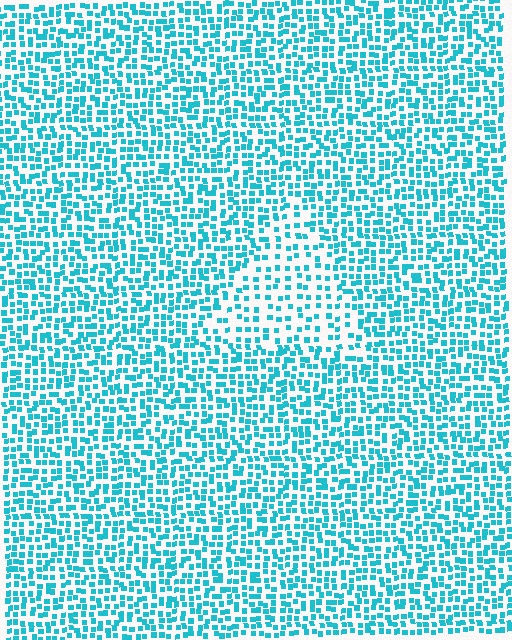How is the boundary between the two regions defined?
The boundary is defined by a change in element density (approximately 1.8x ratio). All elements are the same color, size, and shape.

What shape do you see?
I see a triangle.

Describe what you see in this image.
The image contains small cyan elements arranged at two different densities. A triangle-shaped region is visible where the elements are less densely packed than the surrounding area.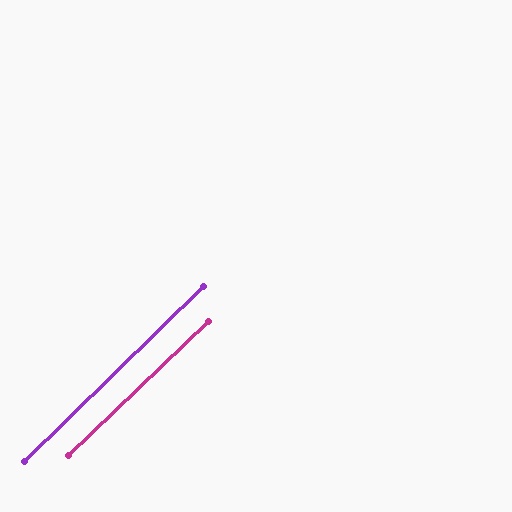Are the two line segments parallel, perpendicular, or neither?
Parallel — their directions differ by only 0.6°.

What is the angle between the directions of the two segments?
Approximately 1 degree.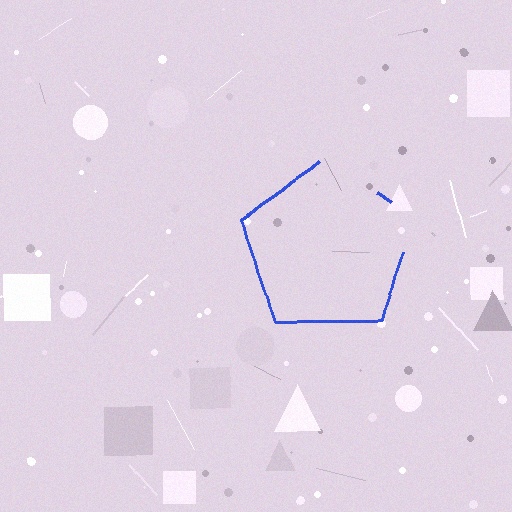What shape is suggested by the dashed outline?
The dashed outline suggests a pentagon.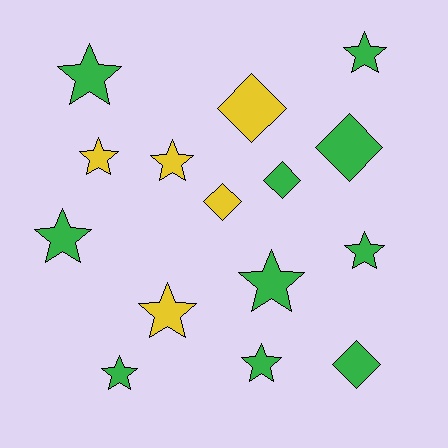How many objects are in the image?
There are 15 objects.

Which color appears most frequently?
Green, with 10 objects.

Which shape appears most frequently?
Star, with 10 objects.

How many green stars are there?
There are 7 green stars.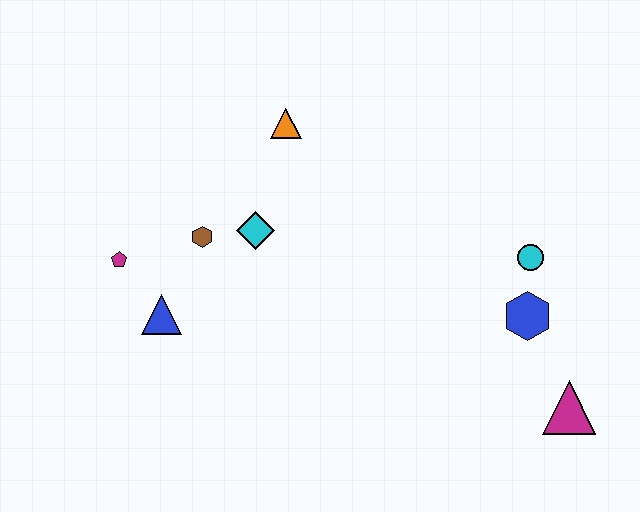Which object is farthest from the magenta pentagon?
The magenta triangle is farthest from the magenta pentagon.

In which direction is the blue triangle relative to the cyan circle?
The blue triangle is to the left of the cyan circle.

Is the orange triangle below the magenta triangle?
No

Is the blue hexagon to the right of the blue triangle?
Yes